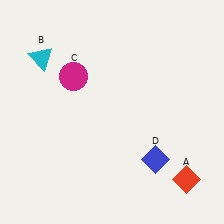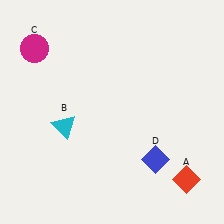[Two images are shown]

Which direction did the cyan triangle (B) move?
The cyan triangle (B) moved down.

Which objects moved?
The objects that moved are: the cyan triangle (B), the magenta circle (C).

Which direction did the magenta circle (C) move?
The magenta circle (C) moved left.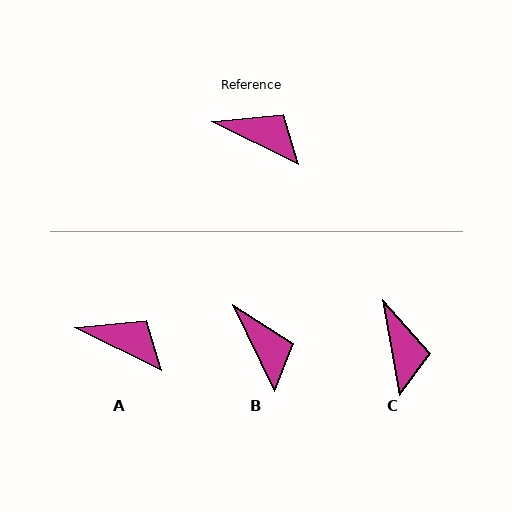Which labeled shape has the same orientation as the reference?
A.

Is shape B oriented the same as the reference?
No, it is off by about 38 degrees.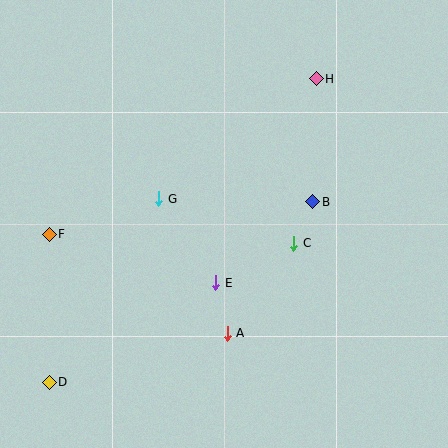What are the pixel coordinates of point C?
Point C is at (294, 243).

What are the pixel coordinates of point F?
Point F is at (49, 234).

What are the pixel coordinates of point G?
Point G is at (159, 199).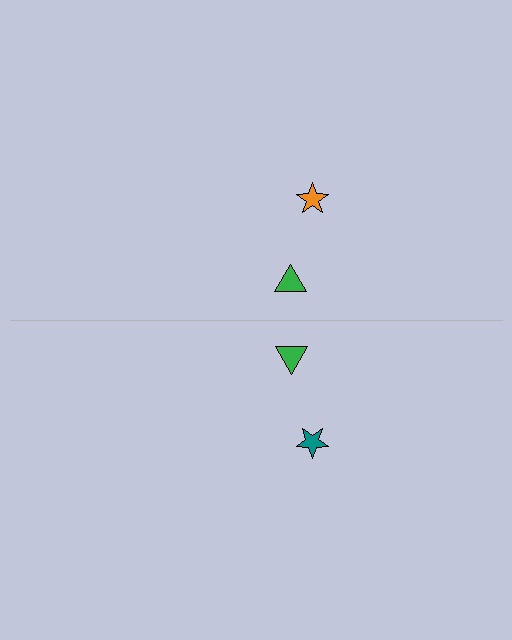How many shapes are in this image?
There are 4 shapes in this image.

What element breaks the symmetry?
The teal star on the bottom side breaks the symmetry — its mirror counterpart is orange.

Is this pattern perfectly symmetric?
No, the pattern is not perfectly symmetric. The teal star on the bottom side breaks the symmetry — its mirror counterpart is orange.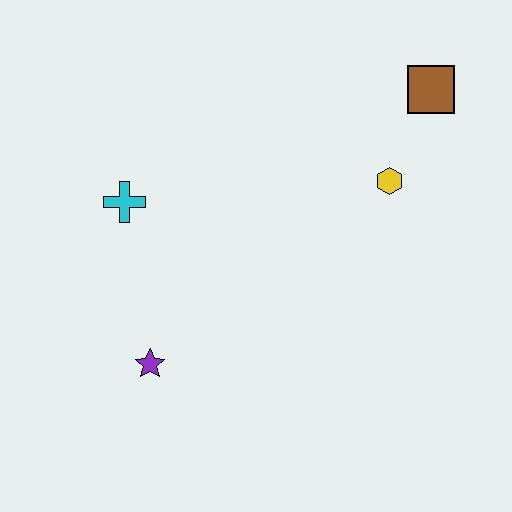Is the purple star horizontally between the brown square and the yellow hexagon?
No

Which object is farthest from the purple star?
The brown square is farthest from the purple star.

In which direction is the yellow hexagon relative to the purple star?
The yellow hexagon is to the right of the purple star.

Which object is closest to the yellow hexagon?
The brown square is closest to the yellow hexagon.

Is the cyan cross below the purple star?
No